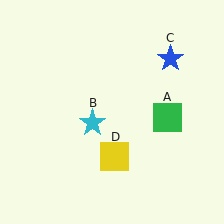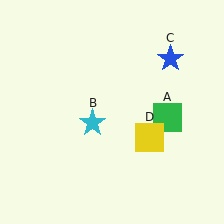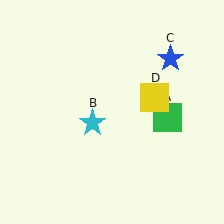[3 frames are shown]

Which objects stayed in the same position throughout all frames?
Green square (object A) and cyan star (object B) and blue star (object C) remained stationary.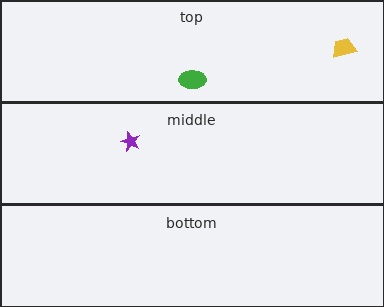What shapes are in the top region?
The green ellipse, the yellow trapezoid.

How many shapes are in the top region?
2.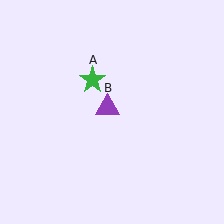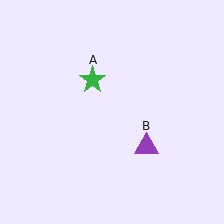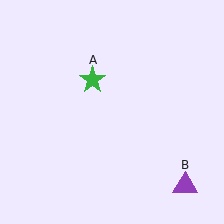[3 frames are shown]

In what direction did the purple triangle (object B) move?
The purple triangle (object B) moved down and to the right.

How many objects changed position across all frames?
1 object changed position: purple triangle (object B).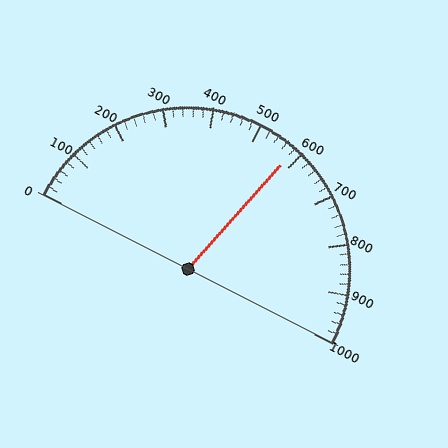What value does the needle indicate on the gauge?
The needle indicates approximately 580.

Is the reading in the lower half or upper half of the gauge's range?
The reading is in the upper half of the range (0 to 1000).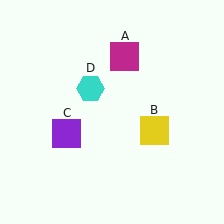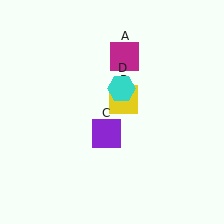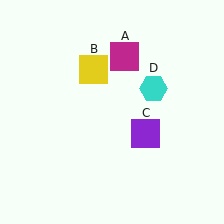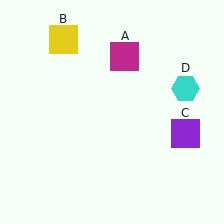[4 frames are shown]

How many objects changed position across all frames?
3 objects changed position: yellow square (object B), purple square (object C), cyan hexagon (object D).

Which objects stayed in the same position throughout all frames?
Magenta square (object A) remained stationary.